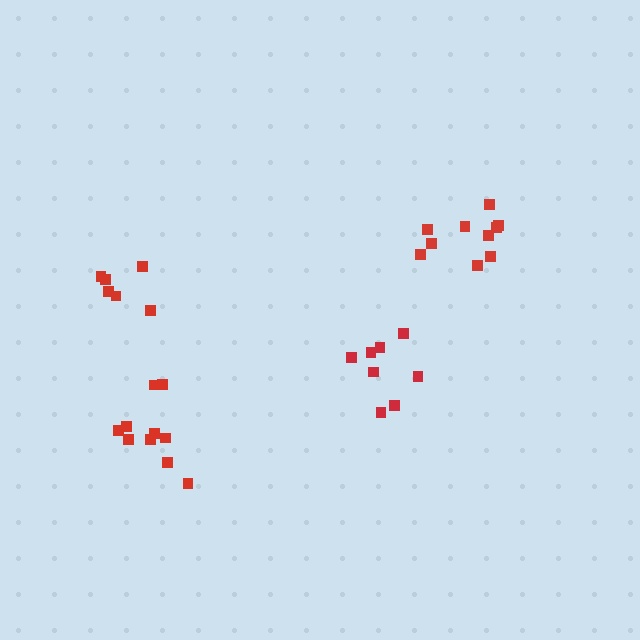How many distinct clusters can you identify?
There are 4 distinct clusters.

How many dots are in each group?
Group 1: 10 dots, Group 2: 6 dots, Group 3: 8 dots, Group 4: 10 dots (34 total).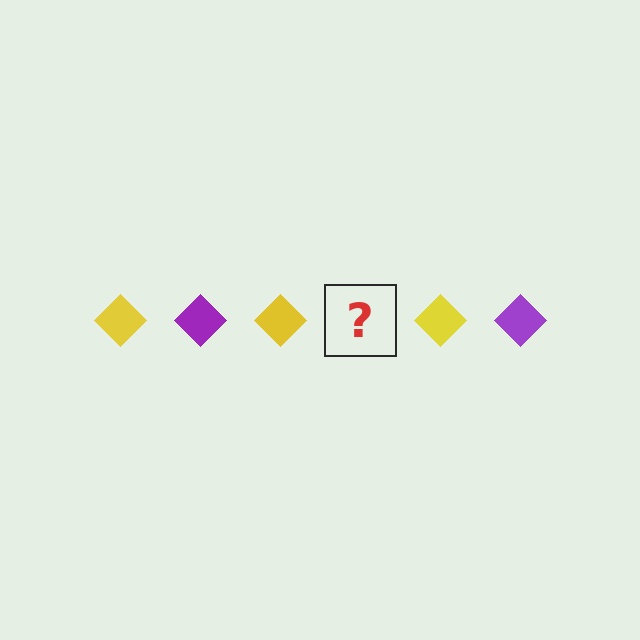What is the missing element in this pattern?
The missing element is a purple diamond.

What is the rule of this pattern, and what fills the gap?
The rule is that the pattern cycles through yellow, purple diamonds. The gap should be filled with a purple diamond.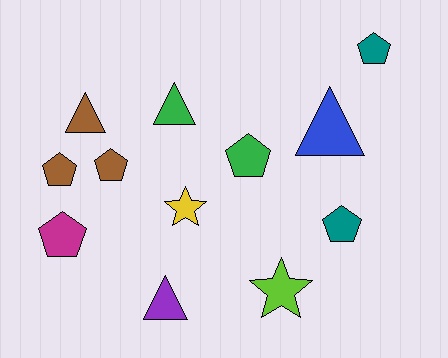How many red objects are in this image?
There are no red objects.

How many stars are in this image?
There are 2 stars.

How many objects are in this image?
There are 12 objects.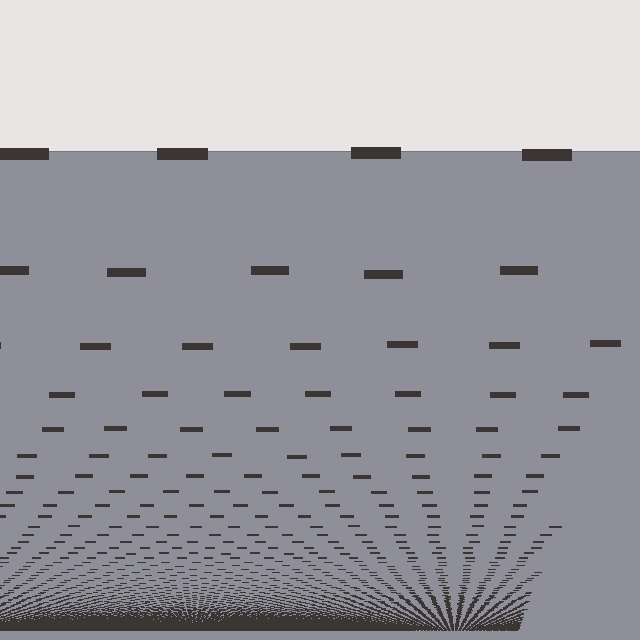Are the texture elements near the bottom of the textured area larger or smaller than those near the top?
Smaller. The gradient is inverted — elements near the bottom are smaller and denser.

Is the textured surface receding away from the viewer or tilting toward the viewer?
The surface appears to tilt toward the viewer. Texture elements get larger and sparser toward the top.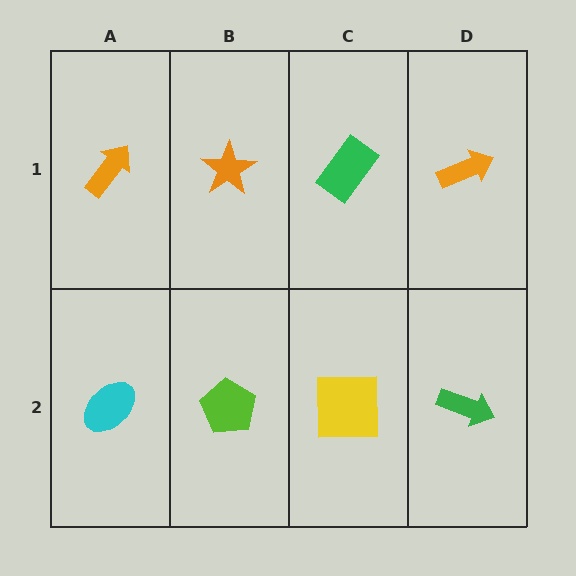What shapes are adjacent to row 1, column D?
A green arrow (row 2, column D), a green rectangle (row 1, column C).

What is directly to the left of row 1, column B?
An orange arrow.